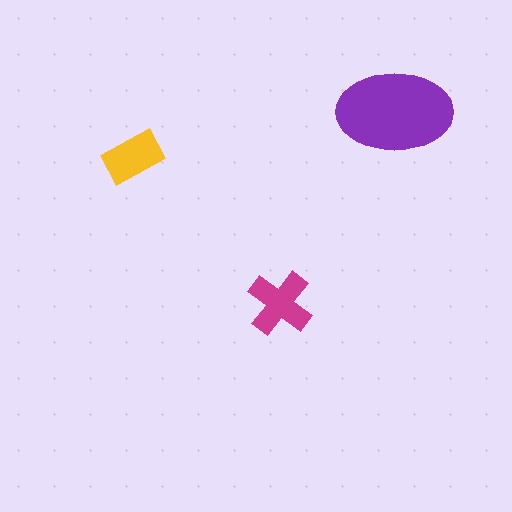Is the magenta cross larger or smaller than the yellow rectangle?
Larger.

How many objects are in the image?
There are 3 objects in the image.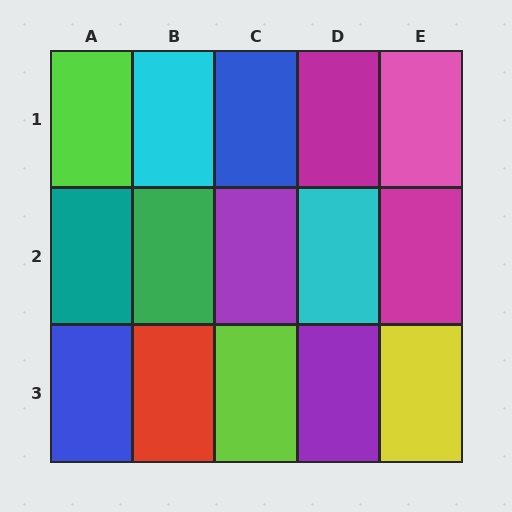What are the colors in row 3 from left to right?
Blue, red, lime, purple, yellow.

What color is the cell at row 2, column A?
Teal.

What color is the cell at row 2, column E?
Magenta.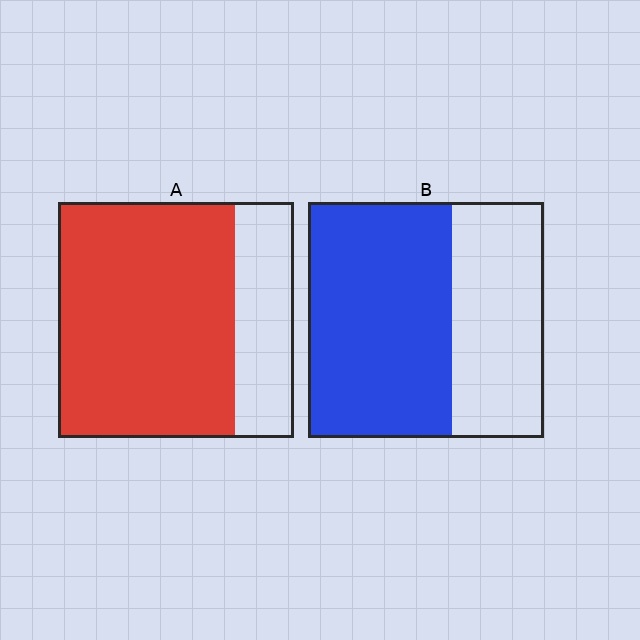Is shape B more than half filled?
Yes.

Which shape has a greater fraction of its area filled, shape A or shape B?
Shape A.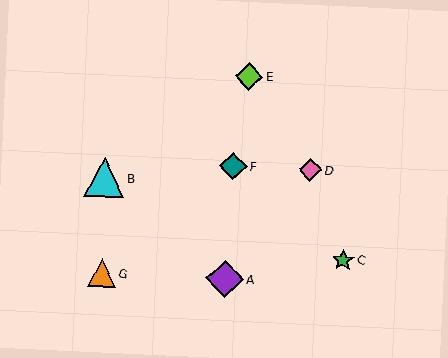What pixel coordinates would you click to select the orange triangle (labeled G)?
Click at (102, 273) to select the orange triangle G.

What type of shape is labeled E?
Shape E is a lime diamond.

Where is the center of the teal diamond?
The center of the teal diamond is at (233, 166).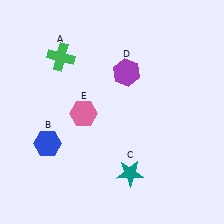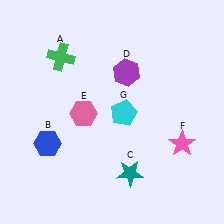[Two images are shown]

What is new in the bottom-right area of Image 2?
A cyan pentagon (G) was added in the bottom-right area of Image 2.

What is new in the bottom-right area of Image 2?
A pink star (F) was added in the bottom-right area of Image 2.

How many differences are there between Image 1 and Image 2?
There are 2 differences between the two images.